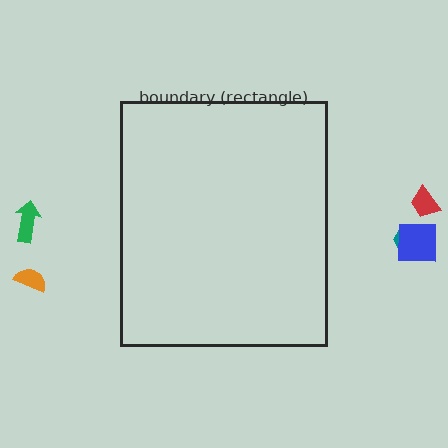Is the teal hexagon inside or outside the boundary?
Outside.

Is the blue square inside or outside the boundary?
Outside.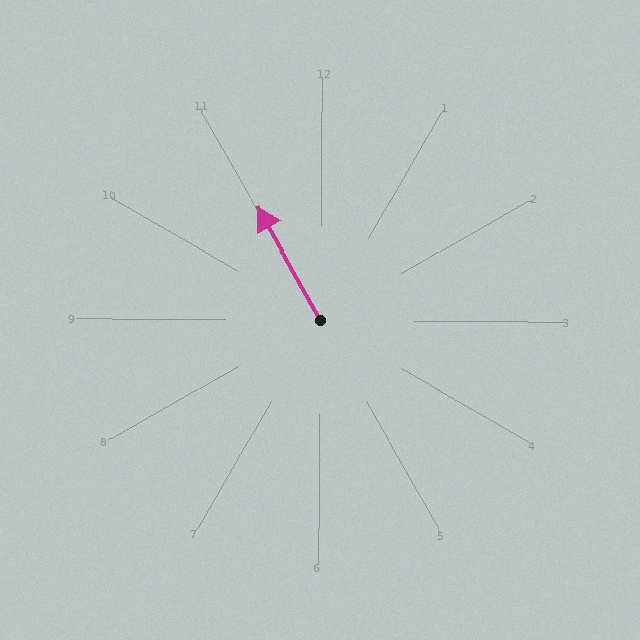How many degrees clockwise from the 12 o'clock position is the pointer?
Approximately 331 degrees.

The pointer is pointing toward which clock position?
Roughly 11 o'clock.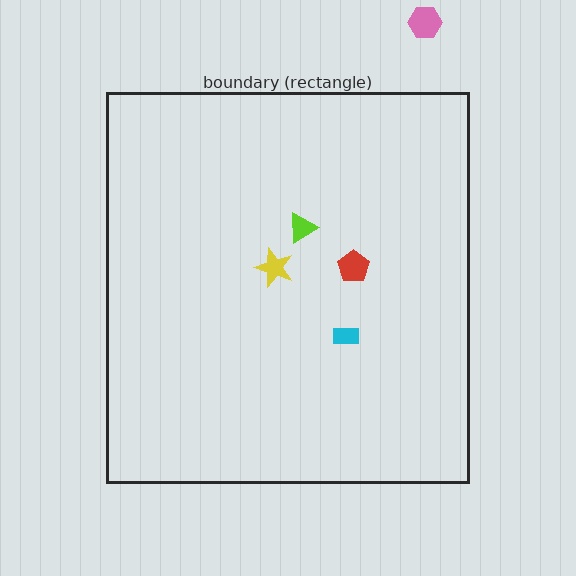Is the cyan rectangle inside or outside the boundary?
Inside.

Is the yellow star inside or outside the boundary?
Inside.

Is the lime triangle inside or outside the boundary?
Inside.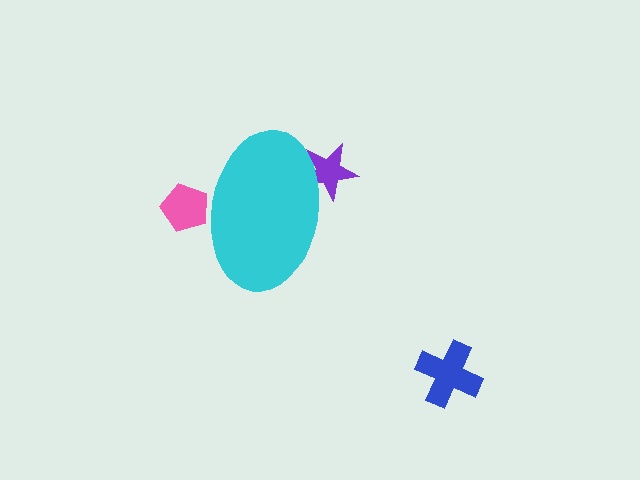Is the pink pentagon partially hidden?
Yes, the pink pentagon is partially hidden behind the cyan ellipse.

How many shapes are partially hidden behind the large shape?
2 shapes are partially hidden.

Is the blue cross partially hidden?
No, the blue cross is fully visible.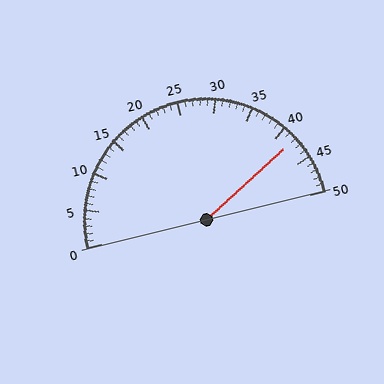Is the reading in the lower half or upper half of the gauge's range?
The reading is in the upper half of the range (0 to 50).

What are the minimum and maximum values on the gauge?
The gauge ranges from 0 to 50.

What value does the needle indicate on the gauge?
The needle indicates approximately 42.